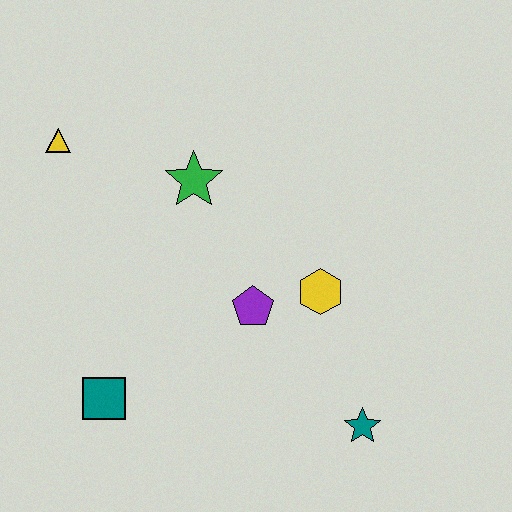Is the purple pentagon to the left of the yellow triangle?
No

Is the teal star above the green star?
No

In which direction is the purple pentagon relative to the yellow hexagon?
The purple pentagon is to the left of the yellow hexagon.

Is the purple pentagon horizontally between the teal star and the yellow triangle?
Yes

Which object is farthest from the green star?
The teal star is farthest from the green star.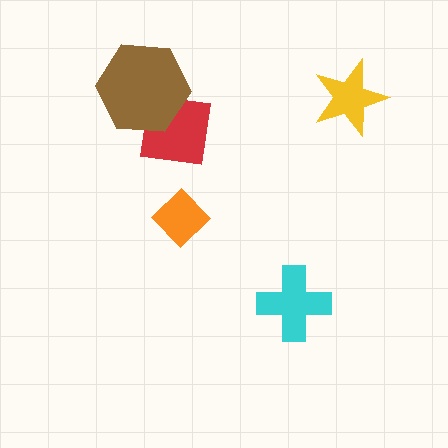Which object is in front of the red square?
The brown hexagon is in front of the red square.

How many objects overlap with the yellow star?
0 objects overlap with the yellow star.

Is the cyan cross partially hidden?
No, no other shape covers it.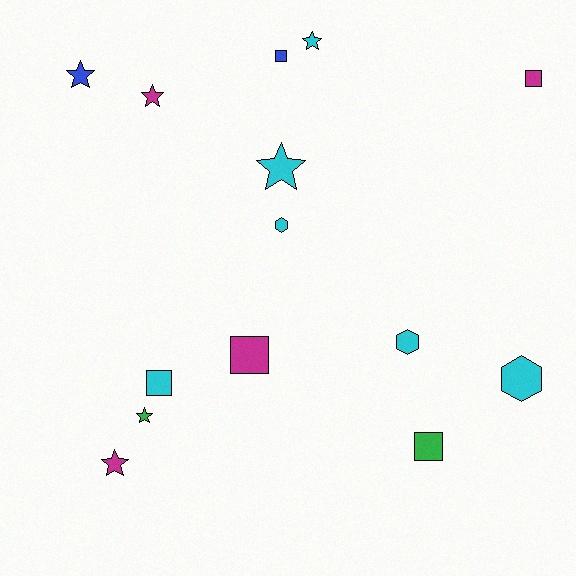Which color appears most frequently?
Cyan, with 6 objects.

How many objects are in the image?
There are 14 objects.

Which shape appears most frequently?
Star, with 6 objects.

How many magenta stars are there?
There are 2 magenta stars.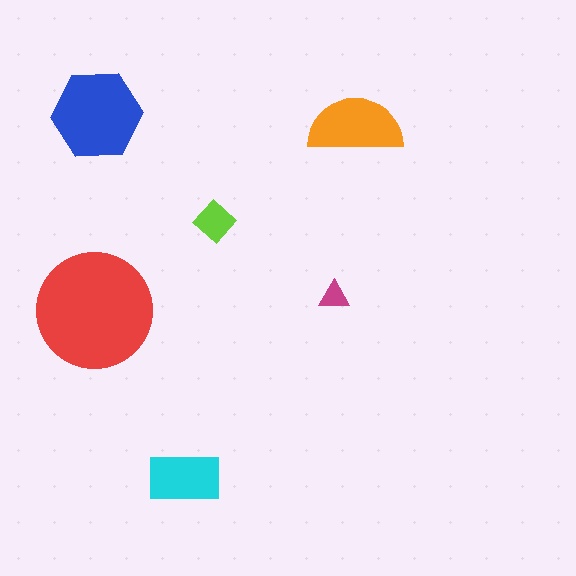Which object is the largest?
The red circle.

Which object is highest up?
The blue hexagon is topmost.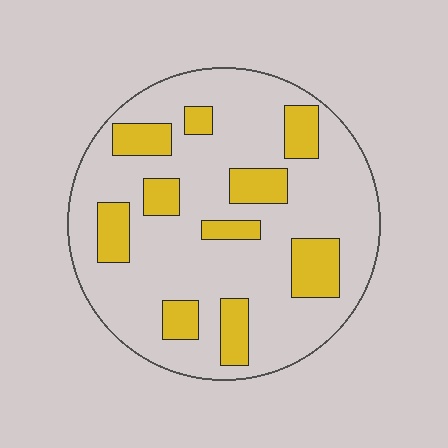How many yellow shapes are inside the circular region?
10.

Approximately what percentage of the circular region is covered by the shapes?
Approximately 25%.